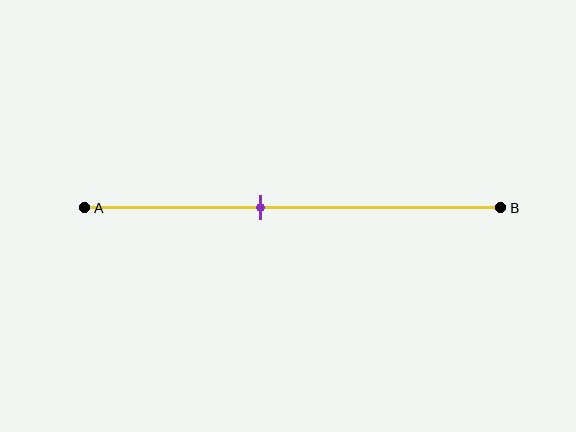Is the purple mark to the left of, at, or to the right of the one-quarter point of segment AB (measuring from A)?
The purple mark is to the right of the one-quarter point of segment AB.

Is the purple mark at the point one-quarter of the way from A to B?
No, the mark is at about 40% from A, not at the 25% one-quarter point.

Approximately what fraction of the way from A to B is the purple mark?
The purple mark is approximately 40% of the way from A to B.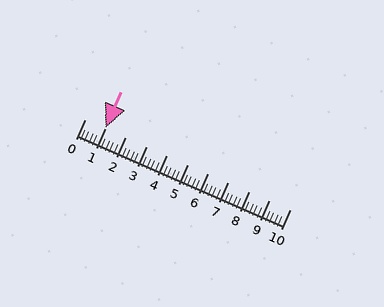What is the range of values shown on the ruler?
The ruler shows values from 0 to 10.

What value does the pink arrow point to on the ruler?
The pink arrow points to approximately 1.0.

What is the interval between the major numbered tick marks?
The major tick marks are spaced 1 units apart.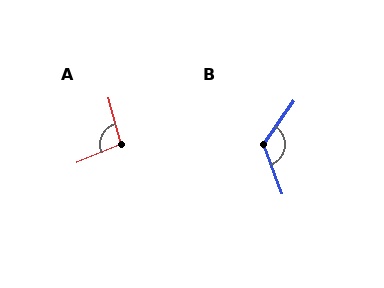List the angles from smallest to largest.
A (97°), B (125°).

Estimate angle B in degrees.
Approximately 125 degrees.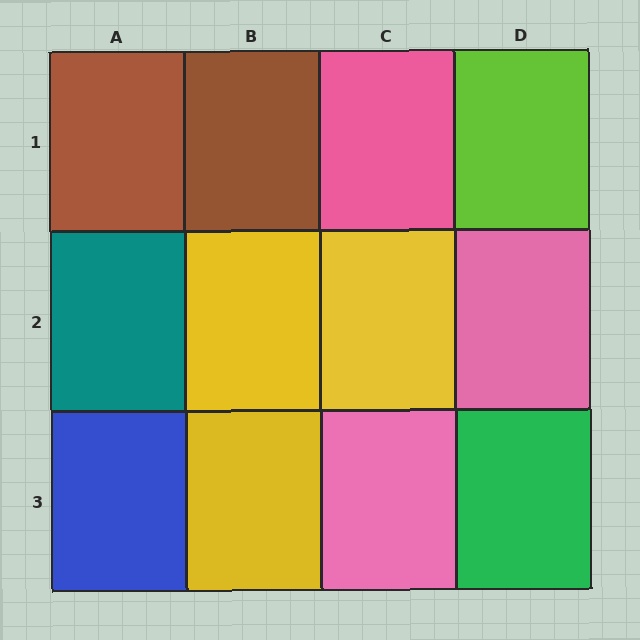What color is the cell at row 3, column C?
Pink.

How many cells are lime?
1 cell is lime.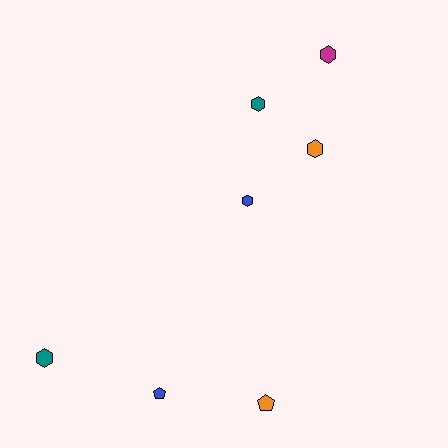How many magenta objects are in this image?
There is 1 magenta object.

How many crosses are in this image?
There are no crosses.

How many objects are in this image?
There are 7 objects.